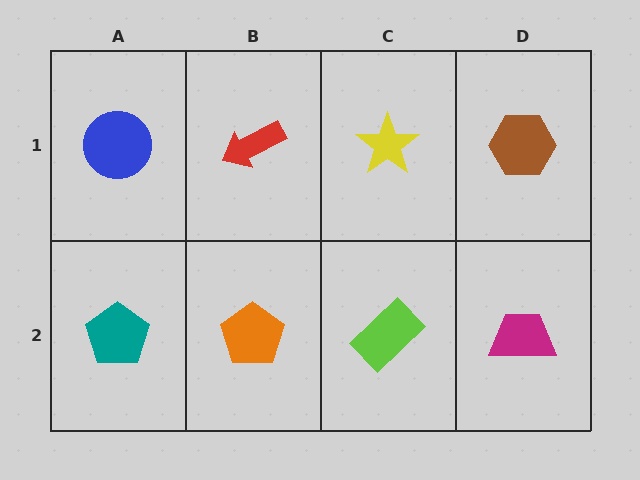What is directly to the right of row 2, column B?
A lime rectangle.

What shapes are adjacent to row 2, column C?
A yellow star (row 1, column C), an orange pentagon (row 2, column B), a magenta trapezoid (row 2, column D).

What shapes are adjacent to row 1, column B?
An orange pentagon (row 2, column B), a blue circle (row 1, column A), a yellow star (row 1, column C).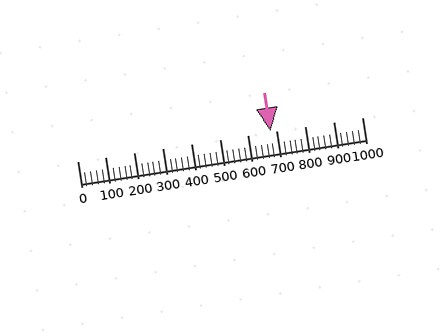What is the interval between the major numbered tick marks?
The major tick marks are spaced 100 units apart.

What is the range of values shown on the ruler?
The ruler shows values from 0 to 1000.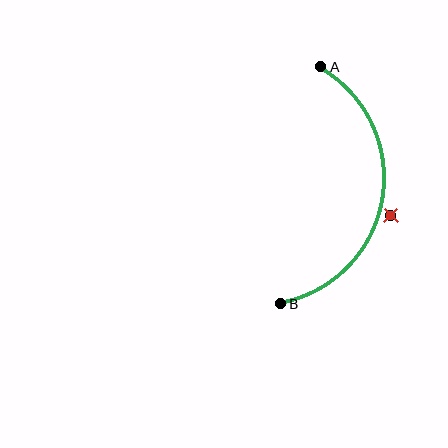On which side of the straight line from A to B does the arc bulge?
The arc bulges to the right of the straight line connecting A and B.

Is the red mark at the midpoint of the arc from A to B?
No — the red mark does not lie on the arc at all. It sits slightly outside the curve.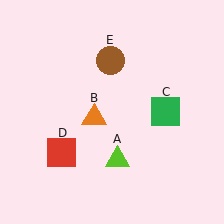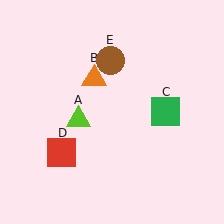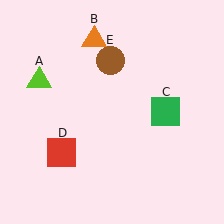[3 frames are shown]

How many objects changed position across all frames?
2 objects changed position: lime triangle (object A), orange triangle (object B).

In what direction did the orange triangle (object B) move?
The orange triangle (object B) moved up.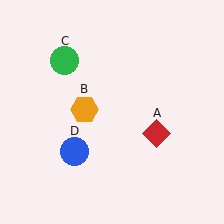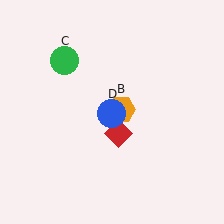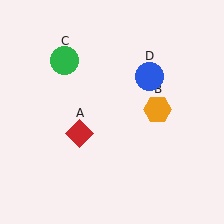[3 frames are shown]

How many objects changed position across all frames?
3 objects changed position: red diamond (object A), orange hexagon (object B), blue circle (object D).